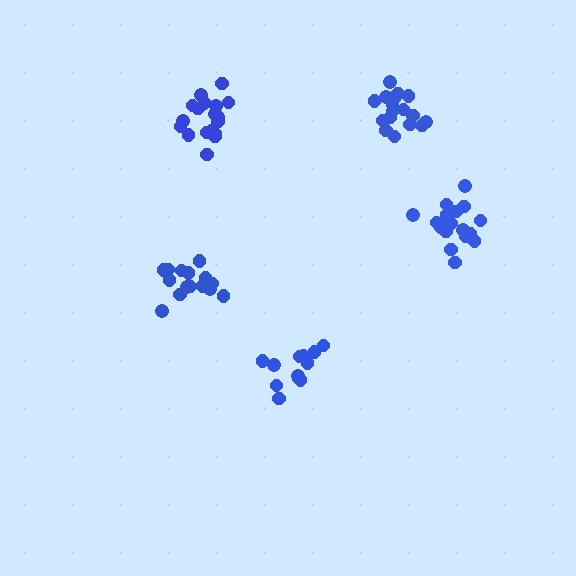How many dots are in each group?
Group 1: 18 dots, Group 2: 12 dots, Group 3: 15 dots, Group 4: 18 dots, Group 5: 17 dots (80 total).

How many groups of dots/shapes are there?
There are 5 groups.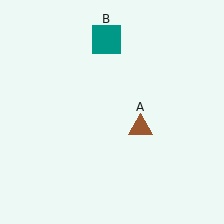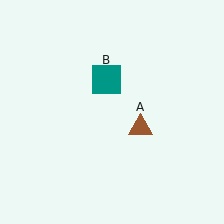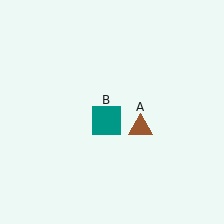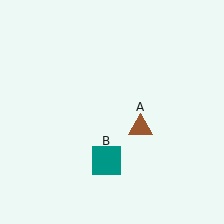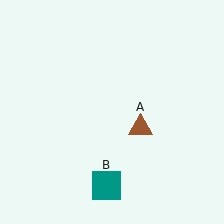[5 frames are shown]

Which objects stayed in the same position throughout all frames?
Brown triangle (object A) remained stationary.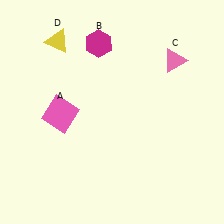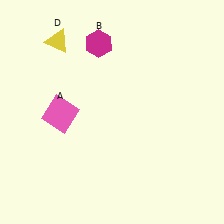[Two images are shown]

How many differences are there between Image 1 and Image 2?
There is 1 difference between the two images.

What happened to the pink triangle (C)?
The pink triangle (C) was removed in Image 2. It was in the top-right area of Image 1.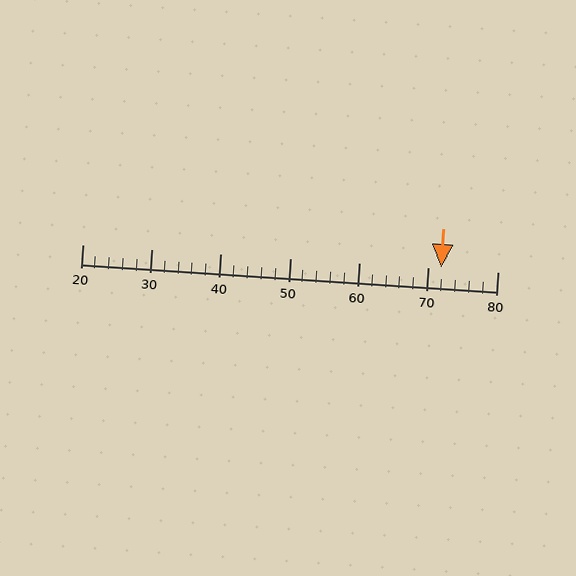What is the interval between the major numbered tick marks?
The major tick marks are spaced 10 units apart.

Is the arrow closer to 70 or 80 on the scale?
The arrow is closer to 70.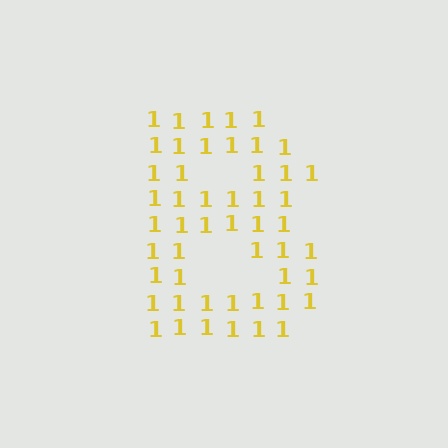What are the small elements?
The small elements are digit 1's.